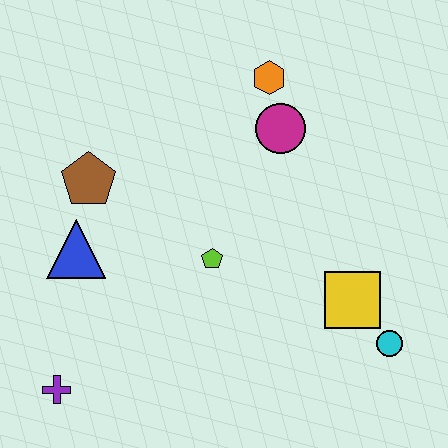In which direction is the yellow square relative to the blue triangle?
The yellow square is to the right of the blue triangle.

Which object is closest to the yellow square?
The cyan circle is closest to the yellow square.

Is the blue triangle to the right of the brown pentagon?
No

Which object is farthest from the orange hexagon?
The purple cross is farthest from the orange hexagon.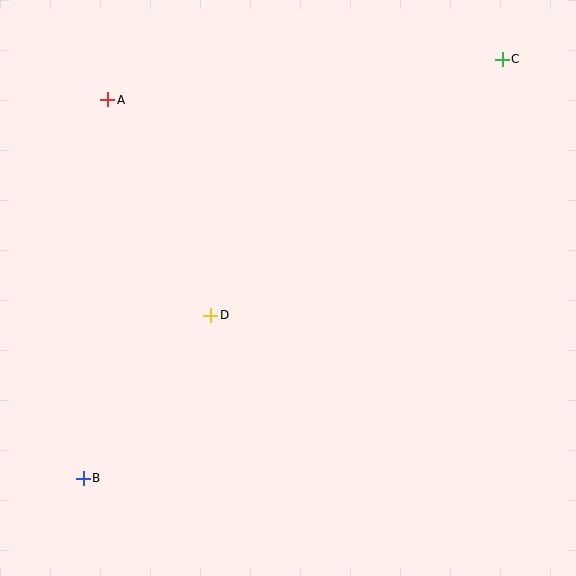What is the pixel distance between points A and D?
The distance between A and D is 239 pixels.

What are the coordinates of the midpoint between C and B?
The midpoint between C and B is at (293, 269).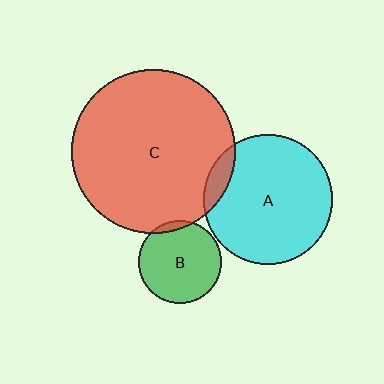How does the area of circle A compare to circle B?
Approximately 2.4 times.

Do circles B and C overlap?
Yes.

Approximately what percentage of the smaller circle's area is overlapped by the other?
Approximately 5%.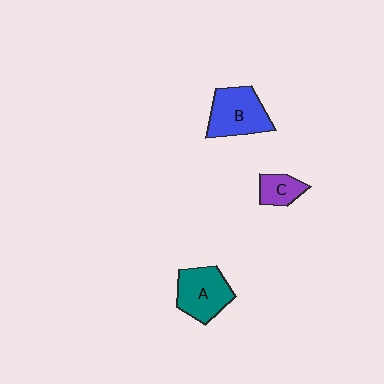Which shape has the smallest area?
Shape C (purple).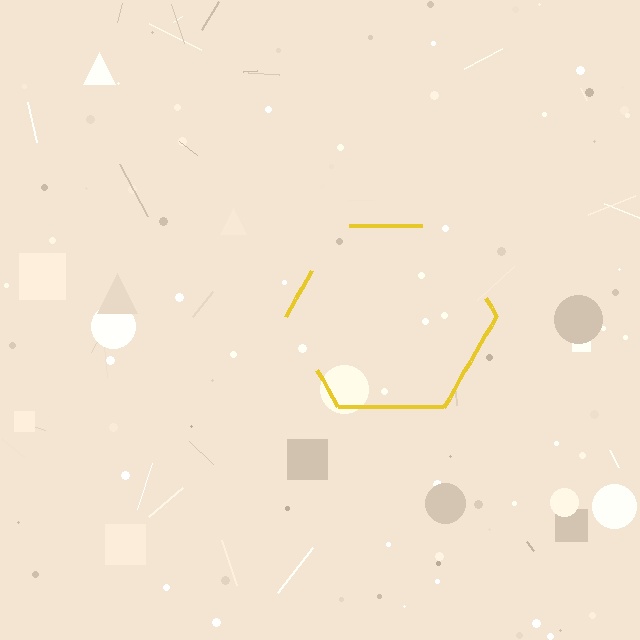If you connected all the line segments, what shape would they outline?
They would outline a hexagon.